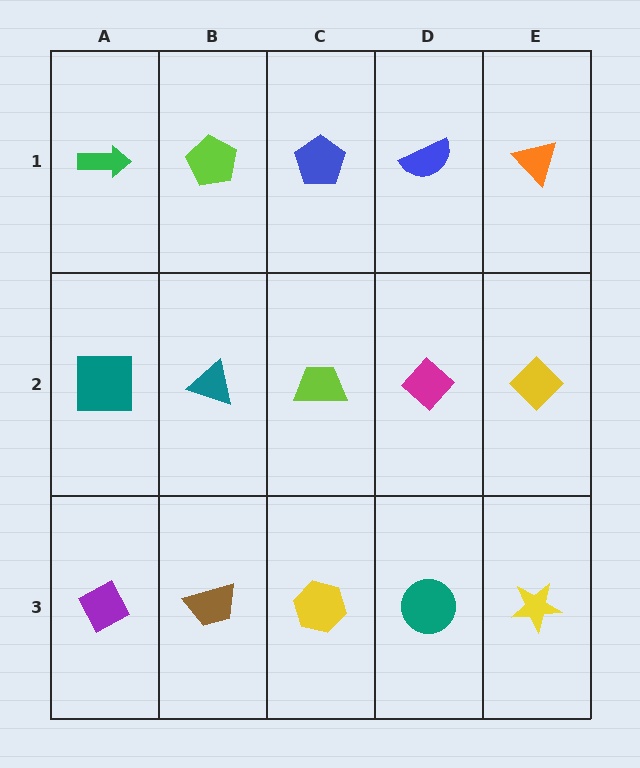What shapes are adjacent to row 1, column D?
A magenta diamond (row 2, column D), a blue pentagon (row 1, column C), an orange triangle (row 1, column E).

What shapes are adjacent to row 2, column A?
A green arrow (row 1, column A), a purple diamond (row 3, column A), a teal triangle (row 2, column B).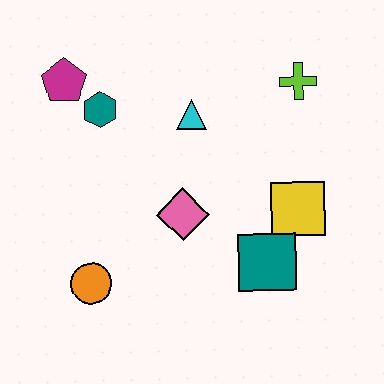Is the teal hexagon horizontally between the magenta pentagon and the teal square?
Yes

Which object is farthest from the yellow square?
The magenta pentagon is farthest from the yellow square.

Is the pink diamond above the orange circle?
Yes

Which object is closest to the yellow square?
The teal square is closest to the yellow square.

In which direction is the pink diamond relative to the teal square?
The pink diamond is to the left of the teal square.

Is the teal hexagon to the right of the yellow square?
No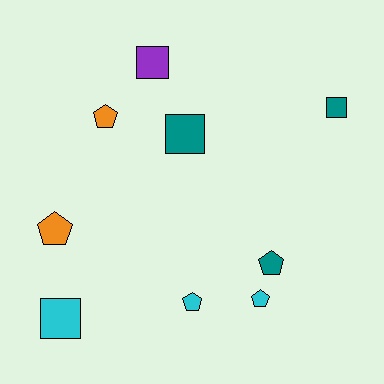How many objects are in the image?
There are 9 objects.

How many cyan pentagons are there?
There are 2 cyan pentagons.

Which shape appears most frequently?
Pentagon, with 5 objects.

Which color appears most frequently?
Cyan, with 3 objects.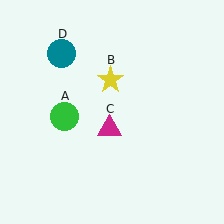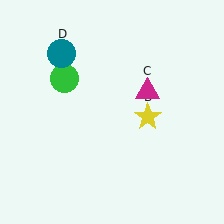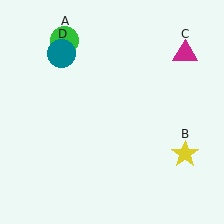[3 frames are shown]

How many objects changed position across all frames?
3 objects changed position: green circle (object A), yellow star (object B), magenta triangle (object C).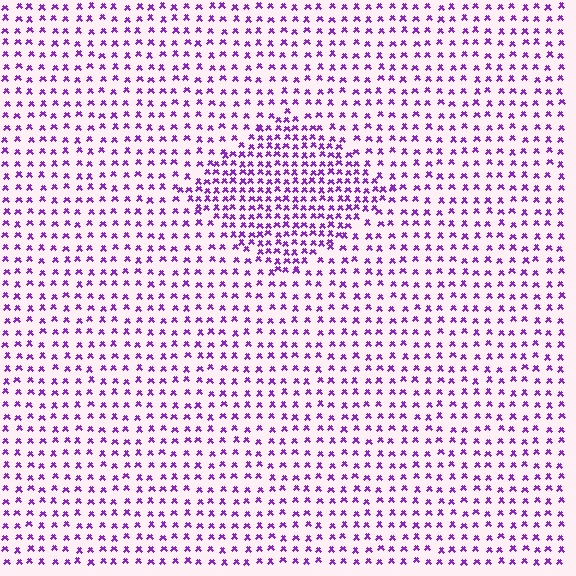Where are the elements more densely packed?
The elements are more densely packed inside the diamond boundary.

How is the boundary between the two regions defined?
The boundary is defined by a change in element density (approximately 1.9x ratio). All elements are the same color, size, and shape.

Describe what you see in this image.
The image contains small purple elements arranged at two different densities. A diamond-shaped region is visible where the elements are more densely packed than the surrounding area.